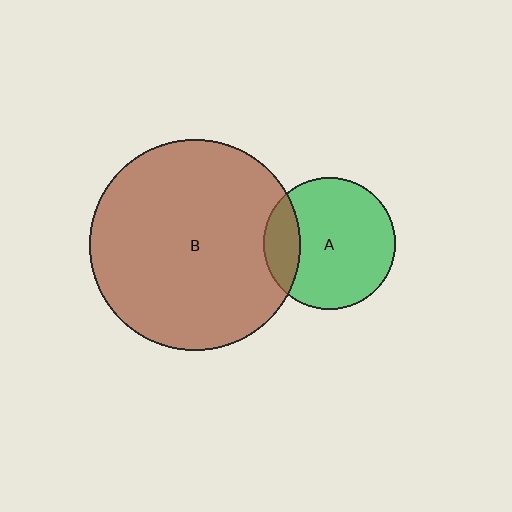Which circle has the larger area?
Circle B (brown).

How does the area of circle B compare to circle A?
Approximately 2.6 times.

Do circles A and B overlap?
Yes.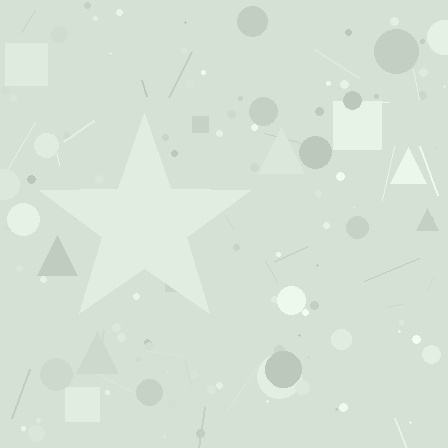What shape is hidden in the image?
A star is hidden in the image.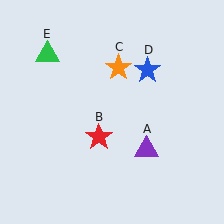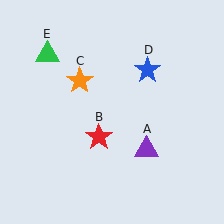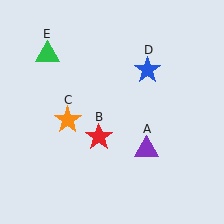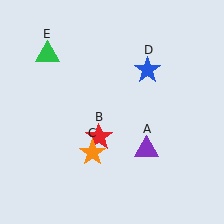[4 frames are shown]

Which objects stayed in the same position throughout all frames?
Purple triangle (object A) and red star (object B) and blue star (object D) and green triangle (object E) remained stationary.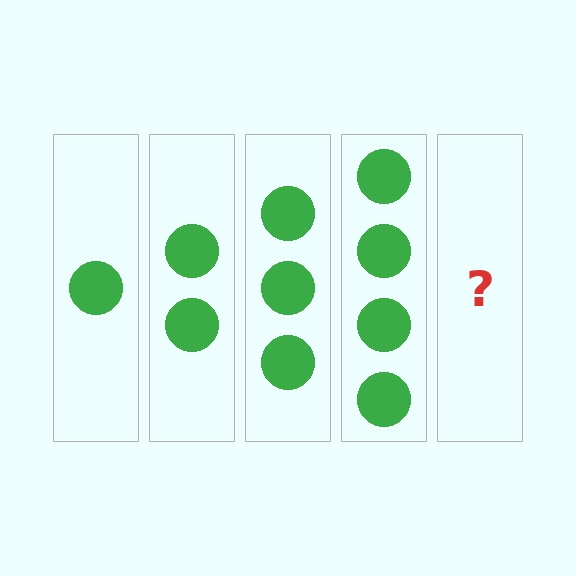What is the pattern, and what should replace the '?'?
The pattern is that each step adds one more circle. The '?' should be 5 circles.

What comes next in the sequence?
The next element should be 5 circles.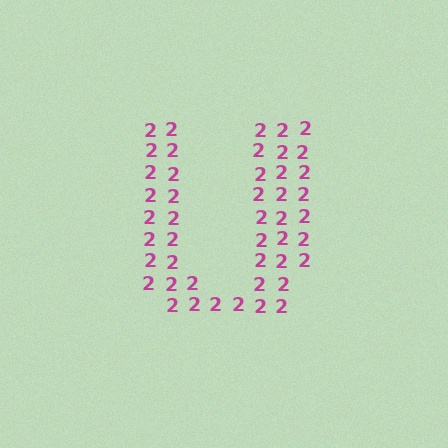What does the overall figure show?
The overall figure shows the letter U.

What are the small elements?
The small elements are digit 2's.